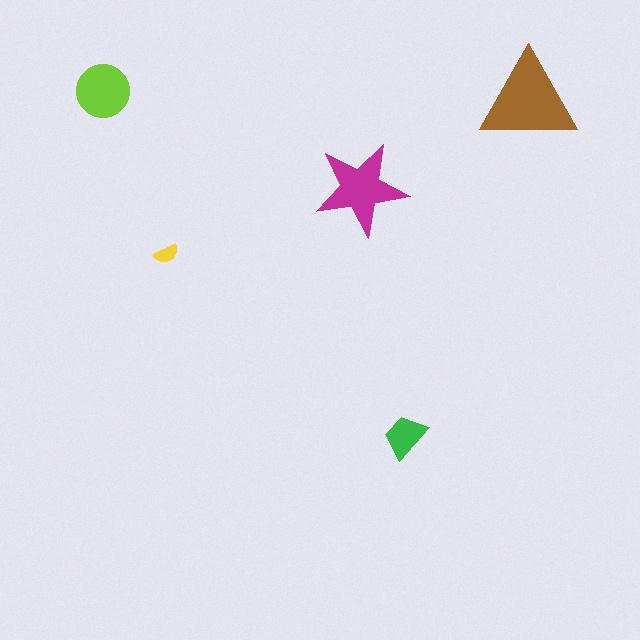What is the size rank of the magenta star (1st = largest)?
2nd.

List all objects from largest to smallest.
The brown triangle, the magenta star, the lime circle, the green trapezoid, the yellow semicircle.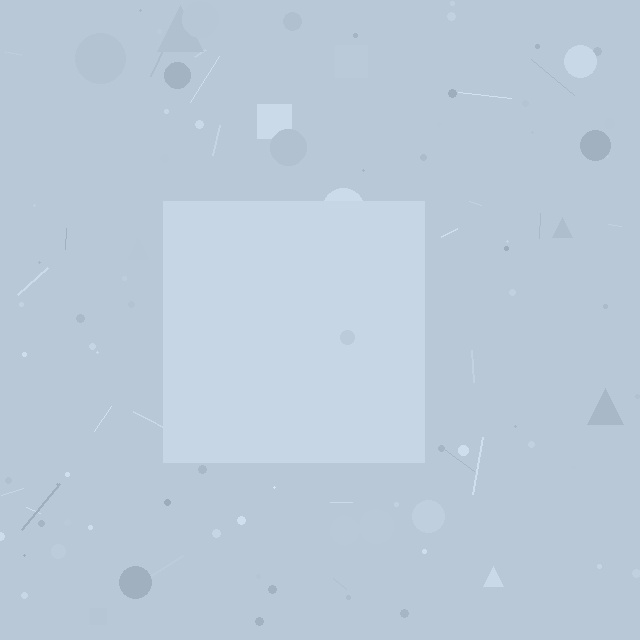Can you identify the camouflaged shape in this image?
The camouflaged shape is a square.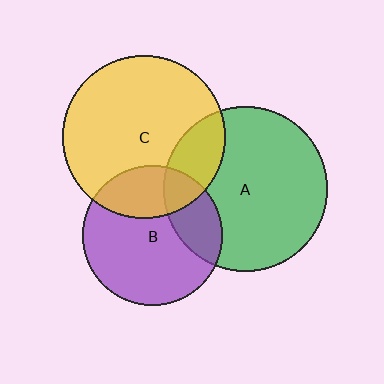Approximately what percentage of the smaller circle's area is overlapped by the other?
Approximately 25%.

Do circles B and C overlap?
Yes.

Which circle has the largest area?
Circle A (green).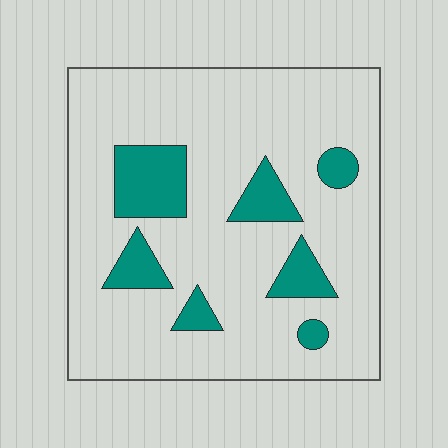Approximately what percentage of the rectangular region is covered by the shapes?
Approximately 15%.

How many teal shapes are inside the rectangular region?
7.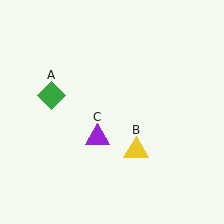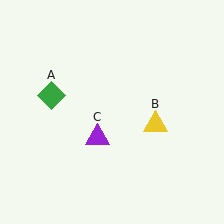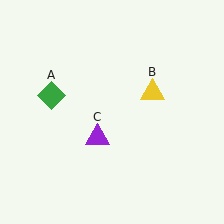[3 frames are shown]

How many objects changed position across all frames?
1 object changed position: yellow triangle (object B).